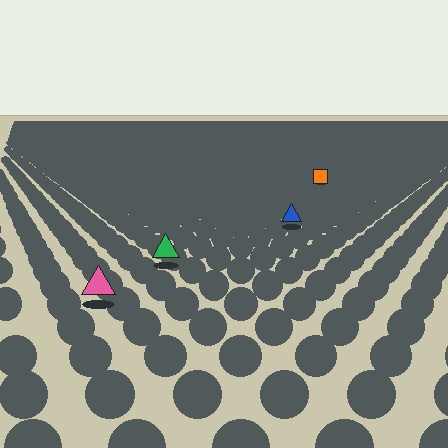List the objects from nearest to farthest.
From nearest to farthest: the pink triangle, the green triangle, the blue triangle, the orange square.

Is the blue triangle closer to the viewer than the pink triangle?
No. The pink triangle is closer — you can tell from the texture gradient: the ground texture is coarser near it.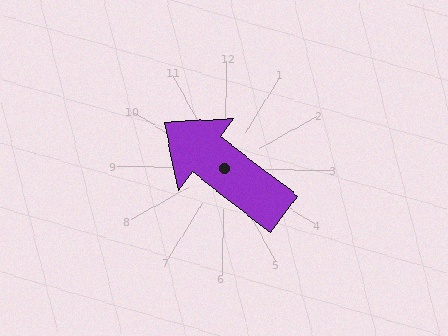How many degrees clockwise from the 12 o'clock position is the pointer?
Approximately 306 degrees.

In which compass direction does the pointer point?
Northwest.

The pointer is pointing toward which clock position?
Roughly 10 o'clock.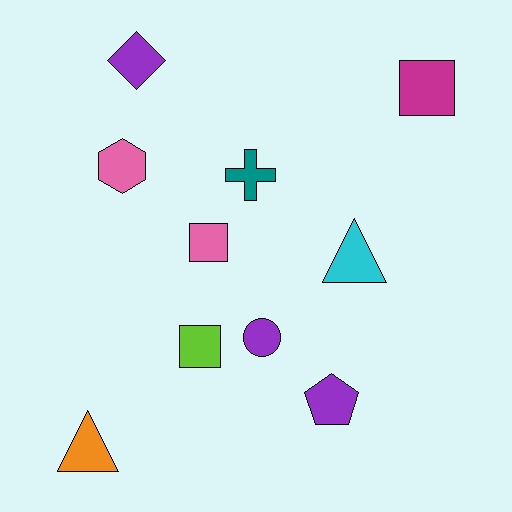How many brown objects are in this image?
There are no brown objects.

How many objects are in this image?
There are 10 objects.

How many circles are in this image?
There is 1 circle.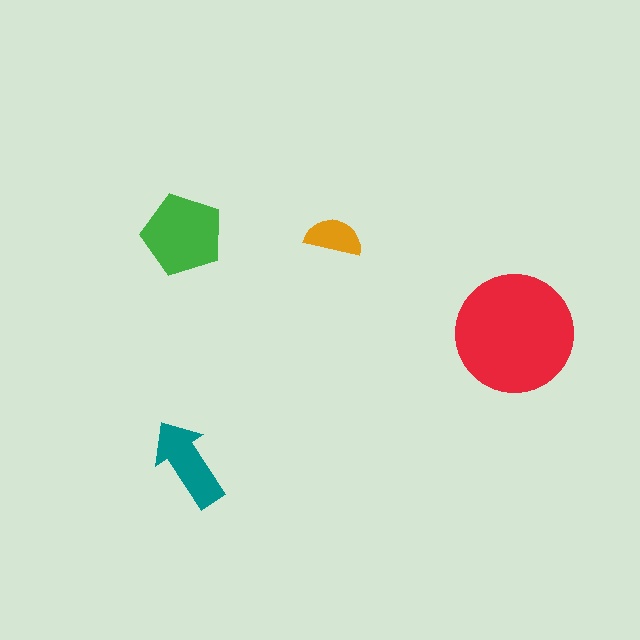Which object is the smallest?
The orange semicircle.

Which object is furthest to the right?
The red circle is rightmost.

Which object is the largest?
The red circle.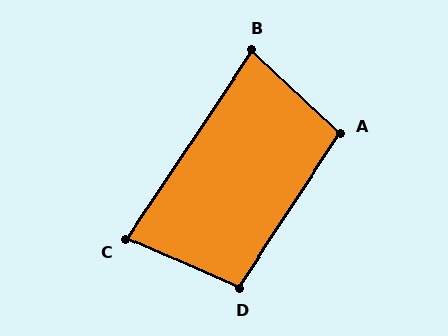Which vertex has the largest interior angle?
A, at approximately 100 degrees.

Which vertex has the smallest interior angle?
C, at approximately 80 degrees.